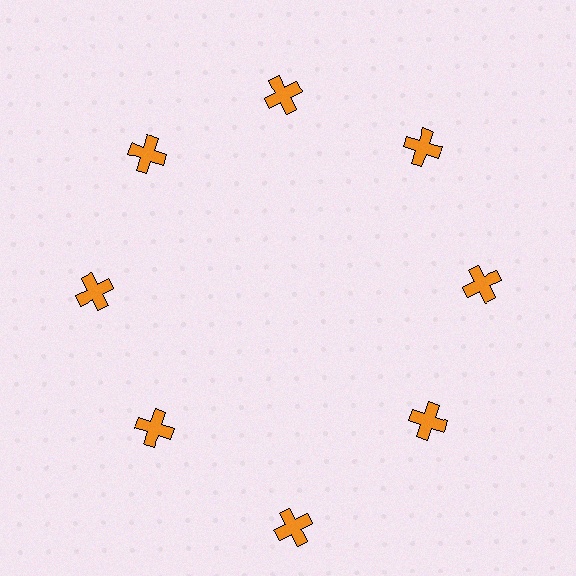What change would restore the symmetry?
The symmetry would be restored by moving it inward, back onto the ring so that all 8 crosses sit at equal angles and equal distance from the center.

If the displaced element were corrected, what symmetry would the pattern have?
It would have 8-fold rotational symmetry — the pattern would map onto itself every 45 degrees.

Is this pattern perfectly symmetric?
No. The 8 orange crosses are arranged in a ring, but one element near the 6 o'clock position is pushed outward from the center, breaking the 8-fold rotational symmetry.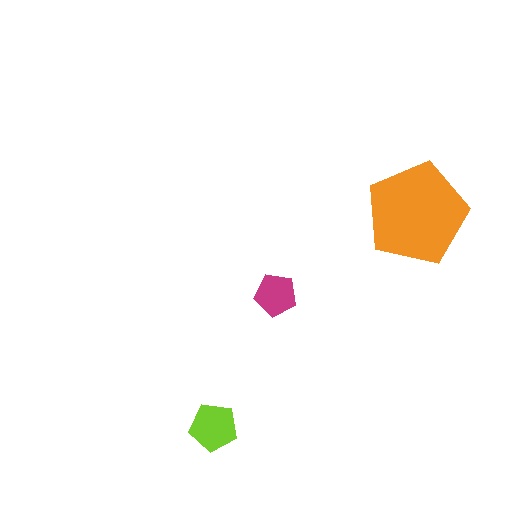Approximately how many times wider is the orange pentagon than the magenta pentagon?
About 2.5 times wider.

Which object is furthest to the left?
The lime pentagon is leftmost.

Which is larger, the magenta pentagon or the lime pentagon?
The lime one.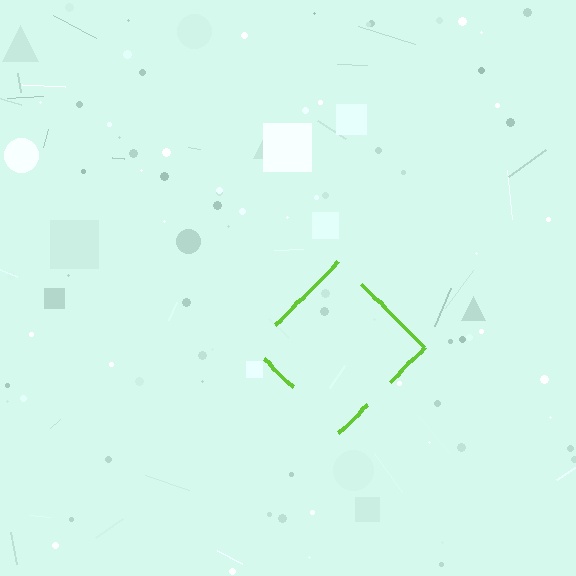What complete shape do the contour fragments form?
The contour fragments form a diamond.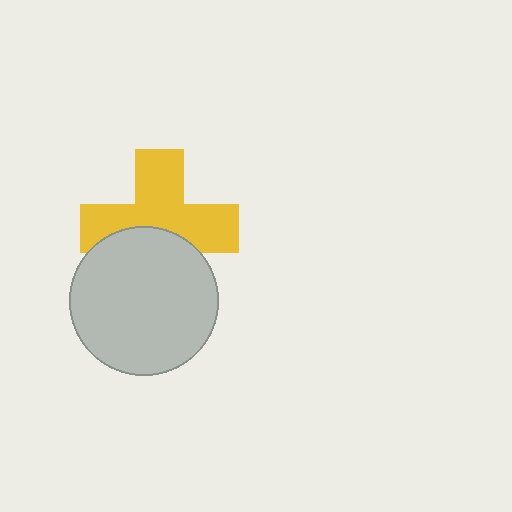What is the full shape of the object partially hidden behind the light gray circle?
The partially hidden object is a yellow cross.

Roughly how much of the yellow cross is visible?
About half of it is visible (roughly 64%).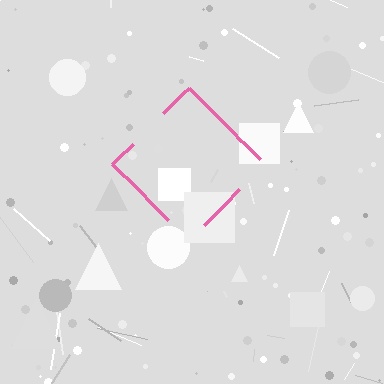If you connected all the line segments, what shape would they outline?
They would outline a diamond.